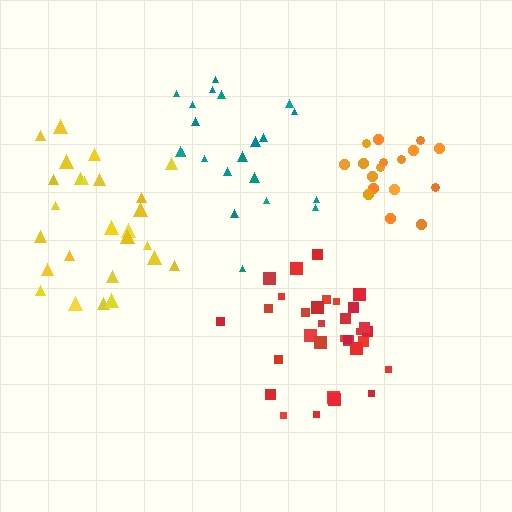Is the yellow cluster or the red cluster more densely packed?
Red.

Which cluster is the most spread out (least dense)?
Teal.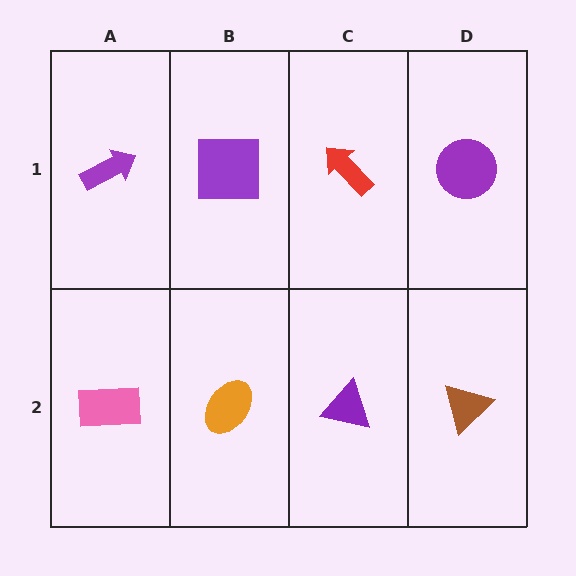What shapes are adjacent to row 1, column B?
An orange ellipse (row 2, column B), a purple arrow (row 1, column A), a red arrow (row 1, column C).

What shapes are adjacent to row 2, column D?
A purple circle (row 1, column D), a purple triangle (row 2, column C).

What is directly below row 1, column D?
A brown triangle.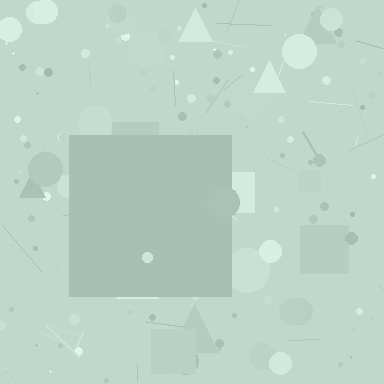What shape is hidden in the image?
A square is hidden in the image.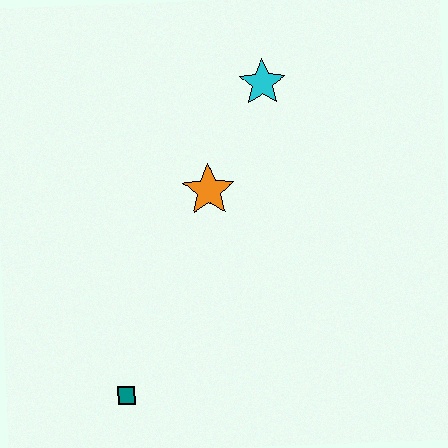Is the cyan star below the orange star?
No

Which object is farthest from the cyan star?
The teal square is farthest from the cyan star.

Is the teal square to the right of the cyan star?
No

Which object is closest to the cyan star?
The orange star is closest to the cyan star.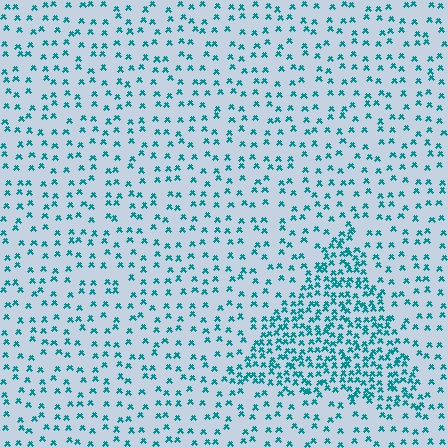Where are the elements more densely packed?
The elements are more densely packed inside the triangle boundary.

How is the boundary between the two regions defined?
The boundary is defined by a change in element density (approximately 2.5x ratio). All elements are the same color, size, and shape.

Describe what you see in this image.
The image contains small teal elements arranged at two different densities. A triangle-shaped region is visible where the elements are more densely packed than the surrounding area.